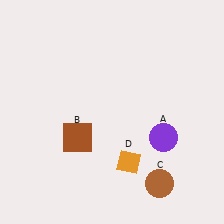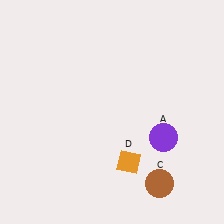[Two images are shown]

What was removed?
The brown square (B) was removed in Image 2.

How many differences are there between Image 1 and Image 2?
There is 1 difference between the two images.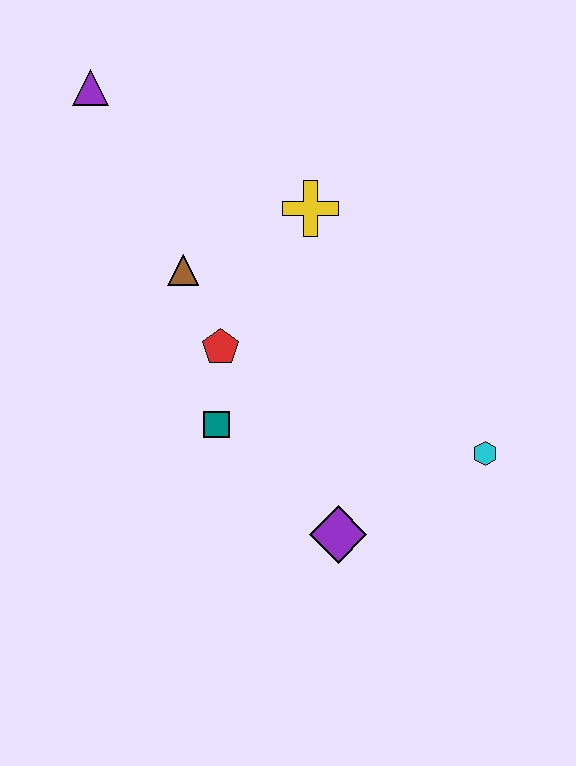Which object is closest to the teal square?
The red pentagon is closest to the teal square.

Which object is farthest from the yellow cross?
The purple diamond is farthest from the yellow cross.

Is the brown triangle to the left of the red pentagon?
Yes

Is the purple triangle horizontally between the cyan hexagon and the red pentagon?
No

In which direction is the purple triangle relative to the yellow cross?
The purple triangle is to the left of the yellow cross.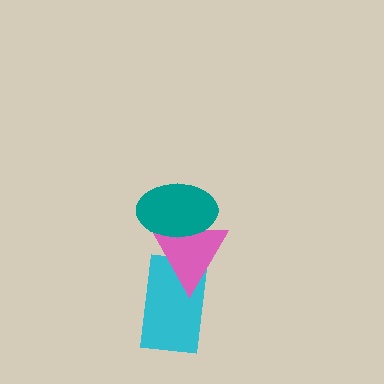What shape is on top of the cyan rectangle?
The pink triangle is on top of the cyan rectangle.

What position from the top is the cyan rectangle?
The cyan rectangle is 3rd from the top.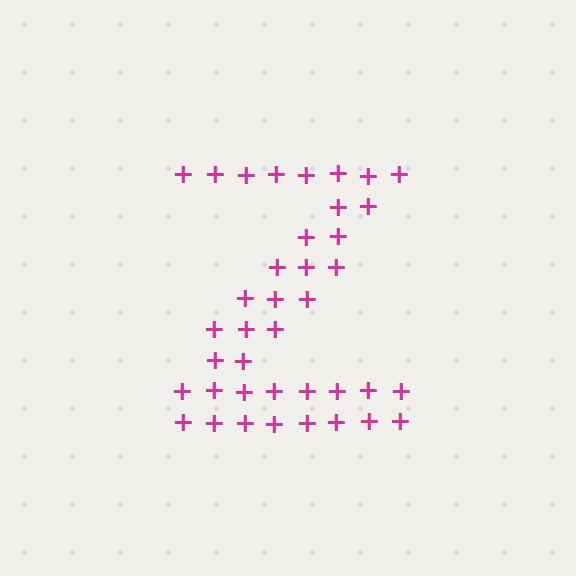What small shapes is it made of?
It is made of small plus signs.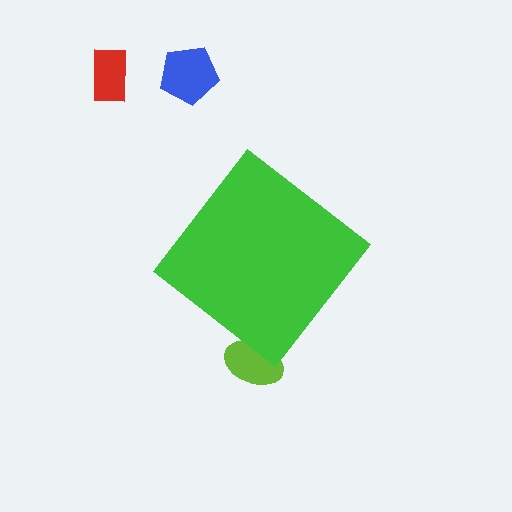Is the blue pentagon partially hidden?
No, the blue pentagon is fully visible.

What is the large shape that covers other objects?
A green diamond.